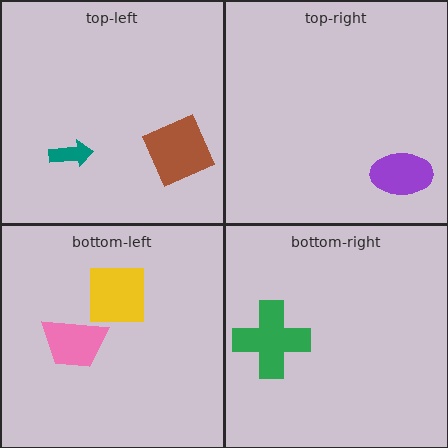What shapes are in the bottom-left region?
The pink trapezoid, the yellow square.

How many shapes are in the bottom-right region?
1.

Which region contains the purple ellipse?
The top-right region.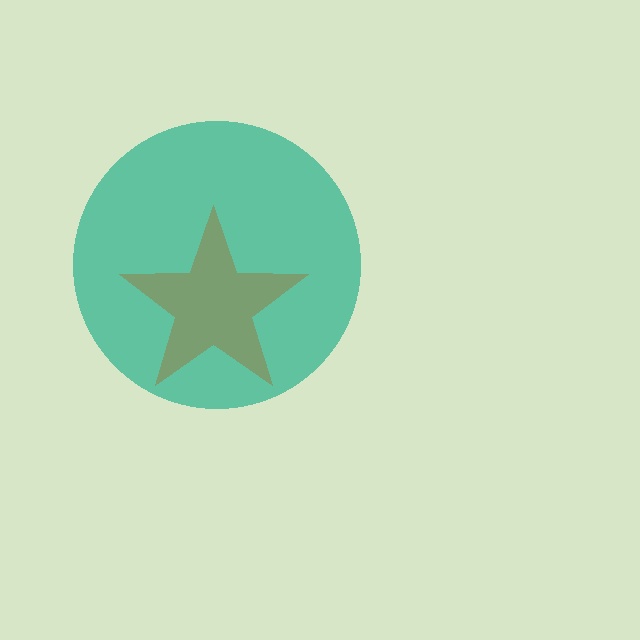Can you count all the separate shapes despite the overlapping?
Yes, there are 2 separate shapes.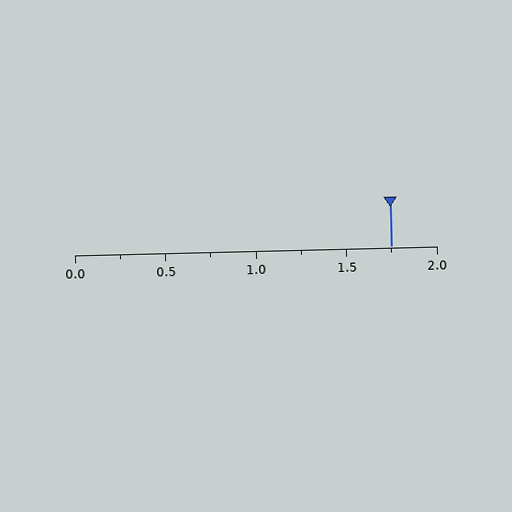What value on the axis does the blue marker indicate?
The marker indicates approximately 1.75.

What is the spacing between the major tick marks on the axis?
The major ticks are spaced 0.5 apart.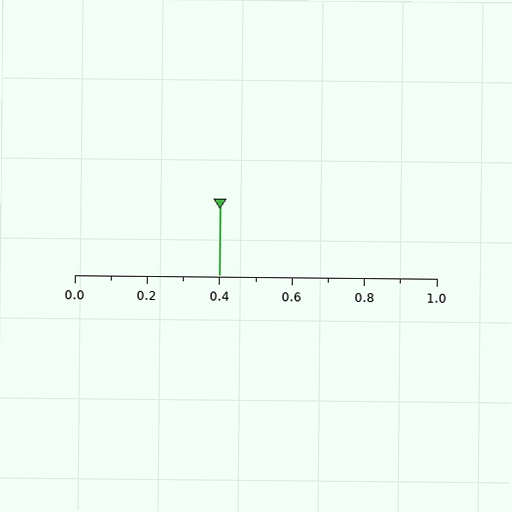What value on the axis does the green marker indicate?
The marker indicates approximately 0.4.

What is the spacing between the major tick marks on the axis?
The major ticks are spaced 0.2 apart.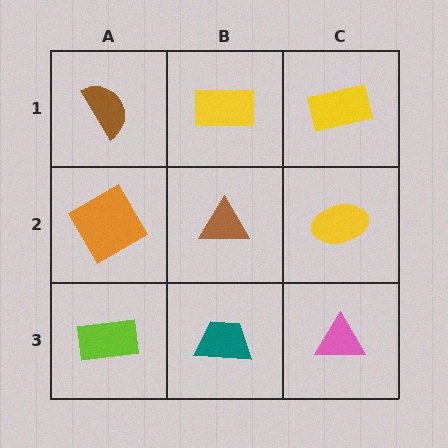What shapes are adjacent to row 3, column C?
A yellow ellipse (row 2, column C), a teal trapezoid (row 3, column B).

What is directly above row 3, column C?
A yellow ellipse.